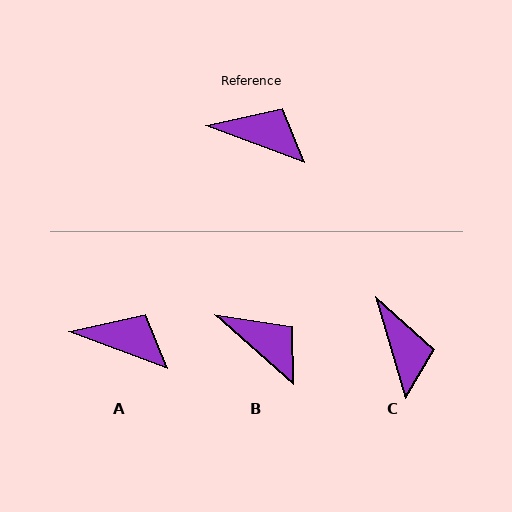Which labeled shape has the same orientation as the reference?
A.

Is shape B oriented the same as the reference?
No, it is off by about 21 degrees.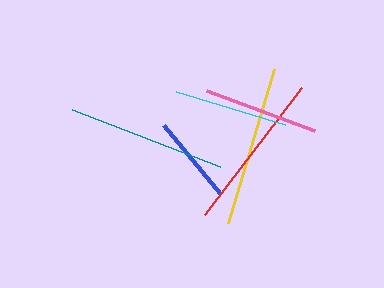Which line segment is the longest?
The red line is the longest at approximately 160 pixels.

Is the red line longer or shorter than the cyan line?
The red line is longer than the cyan line.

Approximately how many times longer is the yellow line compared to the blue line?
The yellow line is approximately 1.8 times the length of the blue line.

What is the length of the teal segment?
The teal segment is approximately 159 pixels long.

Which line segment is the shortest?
The blue line is the shortest at approximately 90 pixels.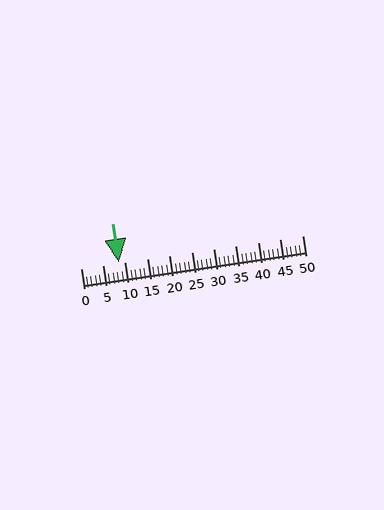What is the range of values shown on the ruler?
The ruler shows values from 0 to 50.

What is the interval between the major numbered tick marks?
The major tick marks are spaced 5 units apart.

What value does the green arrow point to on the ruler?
The green arrow points to approximately 9.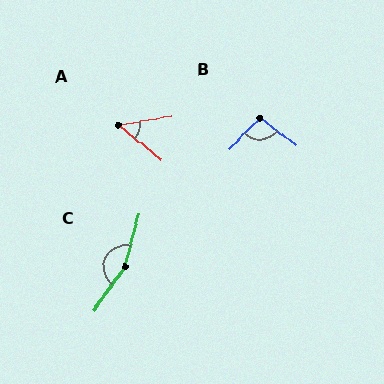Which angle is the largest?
C, at approximately 159 degrees.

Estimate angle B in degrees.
Approximately 98 degrees.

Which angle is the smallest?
A, at approximately 49 degrees.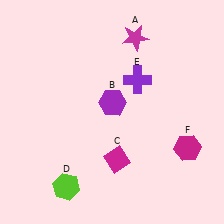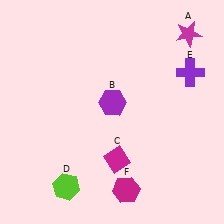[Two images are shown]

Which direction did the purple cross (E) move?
The purple cross (E) moved right.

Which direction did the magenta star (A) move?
The magenta star (A) moved right.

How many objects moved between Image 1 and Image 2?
3 objects moved between the two images.